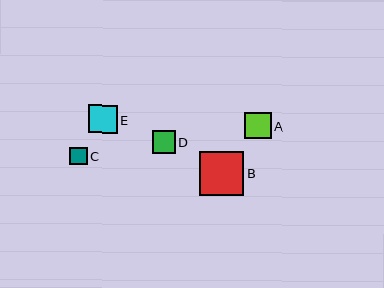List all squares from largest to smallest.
From largest to smallest: B, E, A, D, C.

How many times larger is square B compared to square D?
Square B is approximately 2.0 times the size of square D.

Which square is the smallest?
Square C is the smallest with a size of approximately 18 pixels.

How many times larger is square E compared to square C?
Square E is approximately 1.6 times the size of square C.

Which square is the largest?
Square B is the largest with a size of approximately 45 pixels.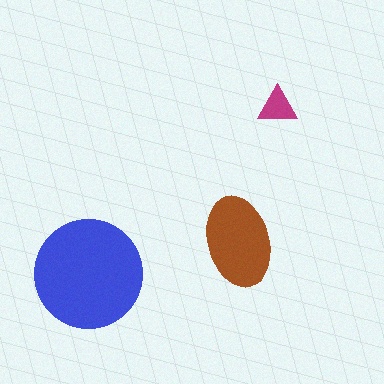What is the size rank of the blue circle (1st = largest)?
1st.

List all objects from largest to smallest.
The blue circle, the brown ellipse, the magenta triangle.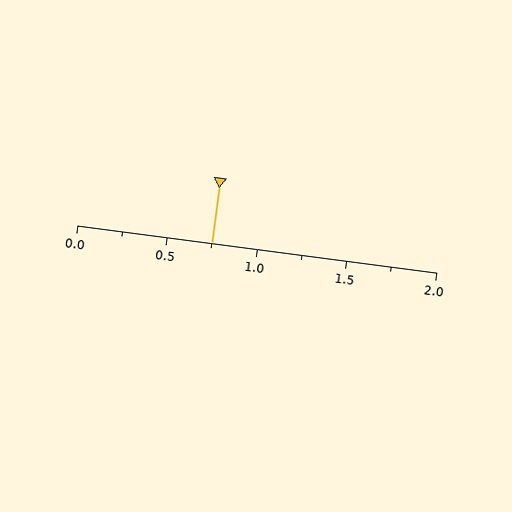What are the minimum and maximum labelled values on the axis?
The axis runs from 0.0 to 2.0.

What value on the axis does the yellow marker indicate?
The marker indicates approximately 0.75.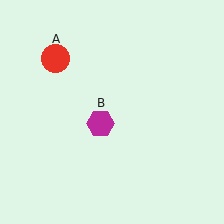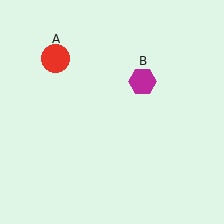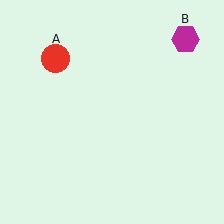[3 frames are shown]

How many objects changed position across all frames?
1 object changed position: magenta hexagon (object B).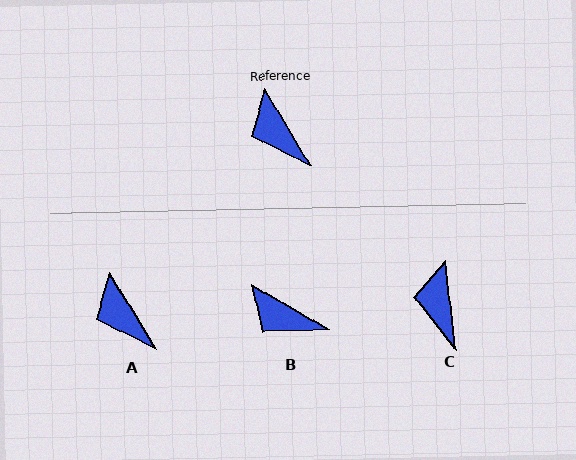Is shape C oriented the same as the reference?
No, it is off by about 24 degrees.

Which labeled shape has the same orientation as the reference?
A.